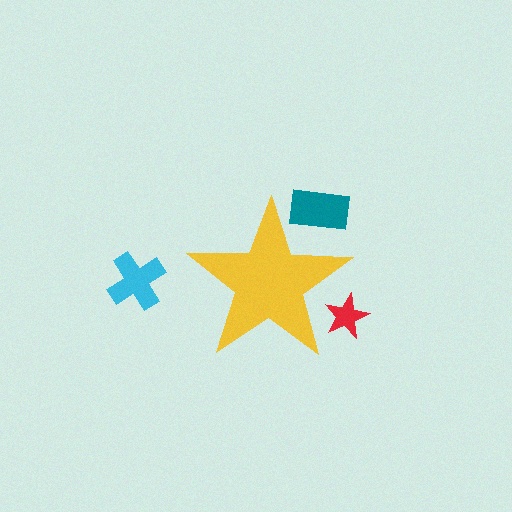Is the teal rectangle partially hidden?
Yes, the teal rectangle is partially hidden behind the yellow star.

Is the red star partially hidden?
Yes, the red star is partially hidden behind the yellow star.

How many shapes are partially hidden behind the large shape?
2 shapes are partially hidden.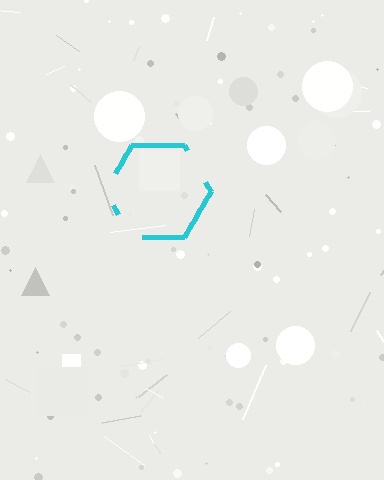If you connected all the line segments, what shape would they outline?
They would outline a hexagon.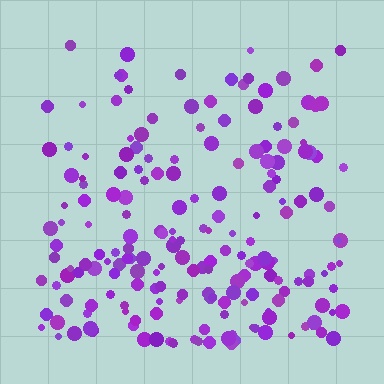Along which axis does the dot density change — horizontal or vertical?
Vertical.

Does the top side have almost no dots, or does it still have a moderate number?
Still a moderate number, just noticeably fewer than the bottom.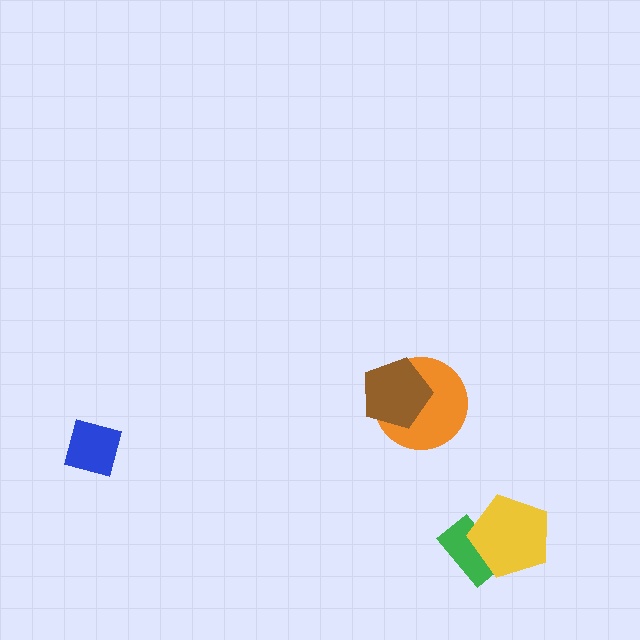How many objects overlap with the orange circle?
1 object overlaps with the orange circle.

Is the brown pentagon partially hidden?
No, no other shape covers it.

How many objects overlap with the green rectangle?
1 object overlaps with the green rectangle.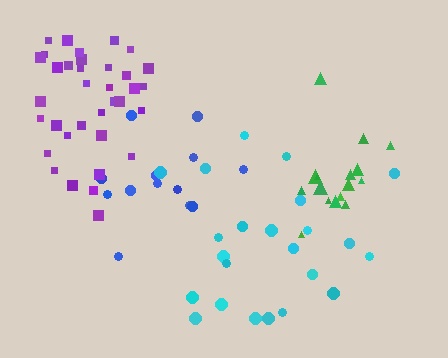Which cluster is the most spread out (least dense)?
Cyan.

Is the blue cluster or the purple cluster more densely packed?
Purple.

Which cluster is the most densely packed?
Green.